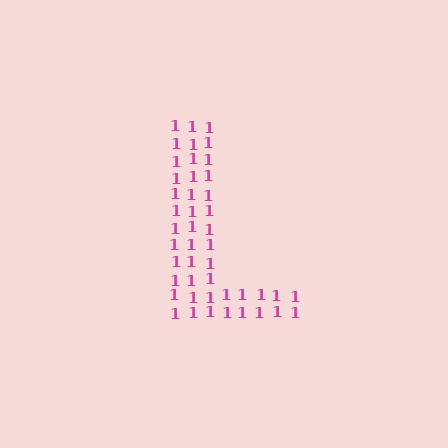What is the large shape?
The large shape is the letter L.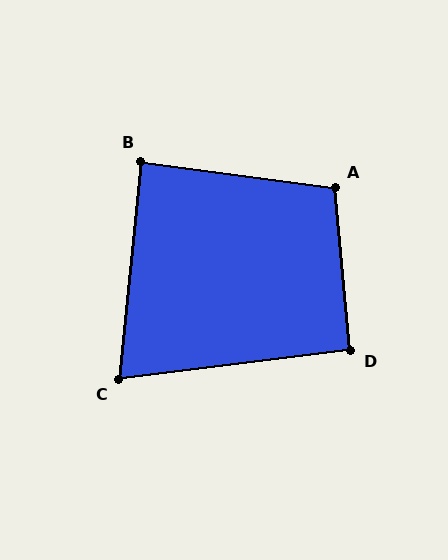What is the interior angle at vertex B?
Approximately 88 degrees (approximately right).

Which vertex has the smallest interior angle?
C, at approximately 77 degrees.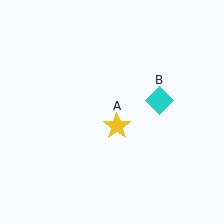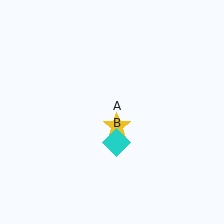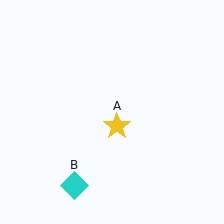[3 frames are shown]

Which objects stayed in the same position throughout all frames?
Yellow star (object A) remained stationary.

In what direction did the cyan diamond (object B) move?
The cyan diamond (object B) moved down and to the left.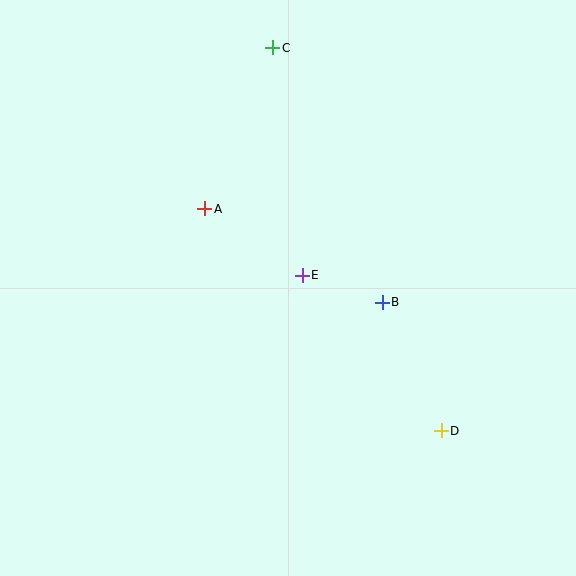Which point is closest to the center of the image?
Point E at (302, 275) is closest to the center.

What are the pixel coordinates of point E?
Point E is at (302, 275).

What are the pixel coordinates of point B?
Point B is at (382, 302).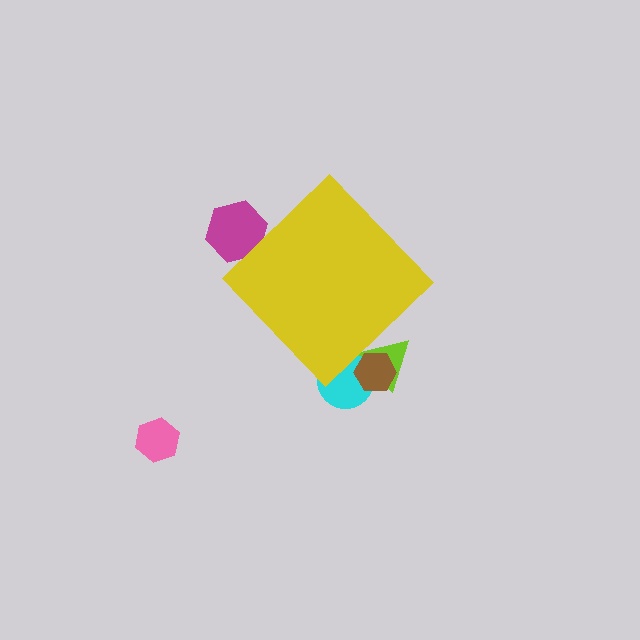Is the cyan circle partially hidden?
Yes, the cyan circle is partially hidden behind the yellow diamond.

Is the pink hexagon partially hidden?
No, the pink hexagon is fully visible.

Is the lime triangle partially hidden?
Yes, the lime triangle is partially hidden behind the yellow diamond.